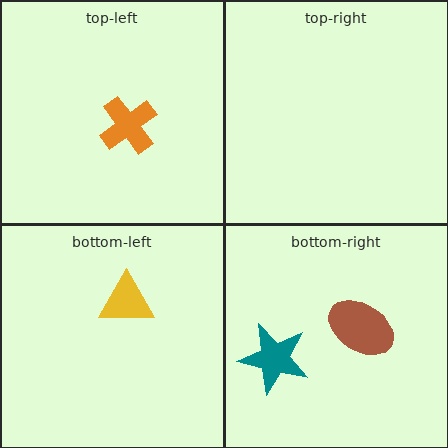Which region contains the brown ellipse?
The bottom-right region.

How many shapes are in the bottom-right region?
2.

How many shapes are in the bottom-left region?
1.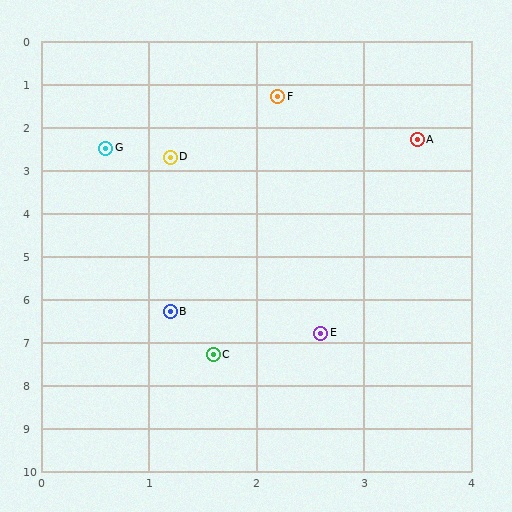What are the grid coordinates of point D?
Point D is at approximately (1.2, 2.7).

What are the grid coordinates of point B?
Point B is at approximately (1.2, 6.3).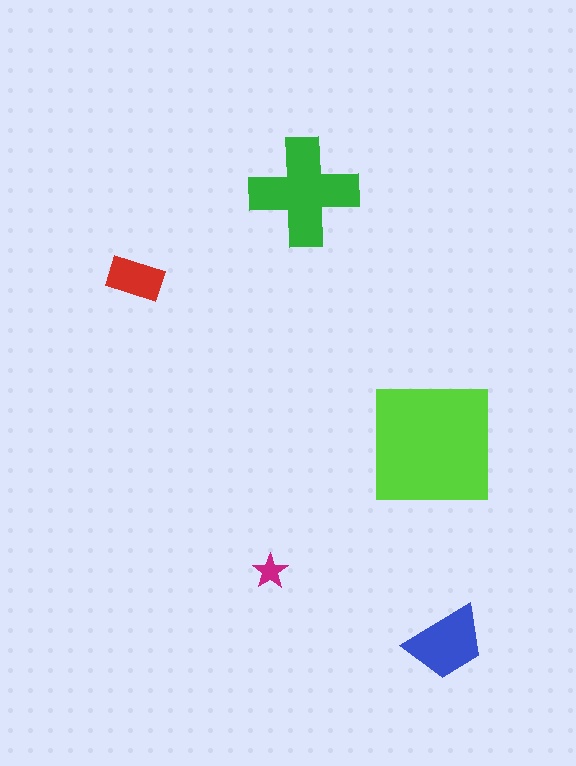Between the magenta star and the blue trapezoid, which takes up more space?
The blue trapezoid.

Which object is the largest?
The lime square.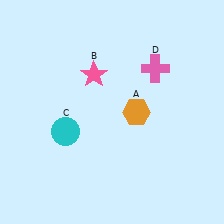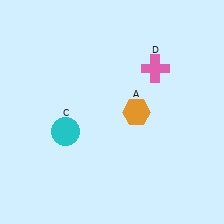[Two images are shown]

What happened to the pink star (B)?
The pink star (B) was removed in Image 2. It was in the top-left area of Image 1.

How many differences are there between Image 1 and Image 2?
There is 1 difference between the two images.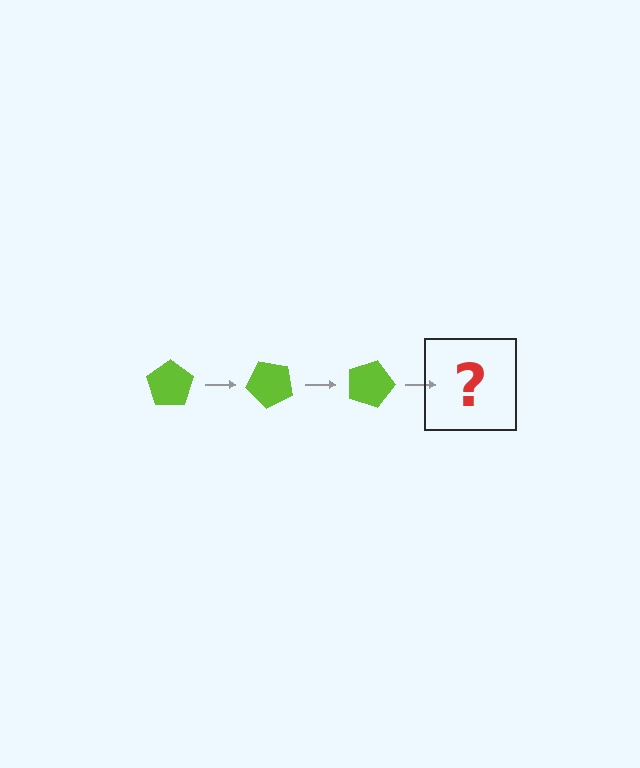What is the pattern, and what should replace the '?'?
The pattern is that the pentagon rotates 45 degrees each step. The '?' should be a lime pentagon rotated 135 degrees.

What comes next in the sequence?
The next element should be a lime pentagon rotated 135 degrees.